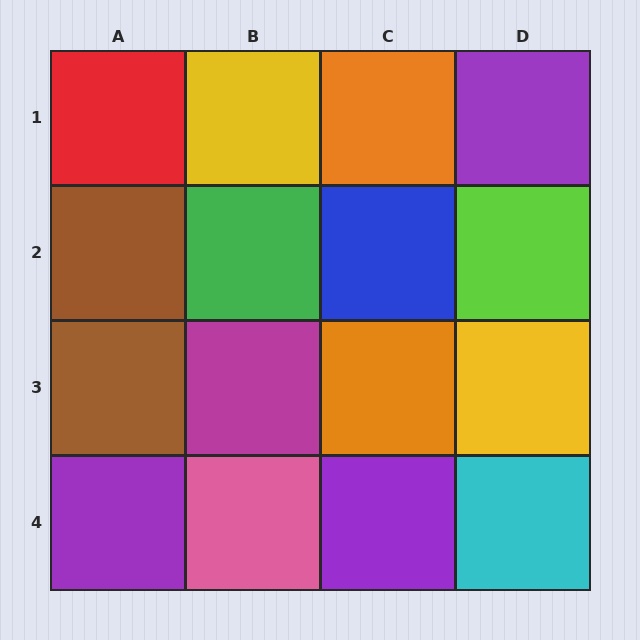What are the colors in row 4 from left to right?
Purple, pink, purple, cyan.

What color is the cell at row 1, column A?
Red.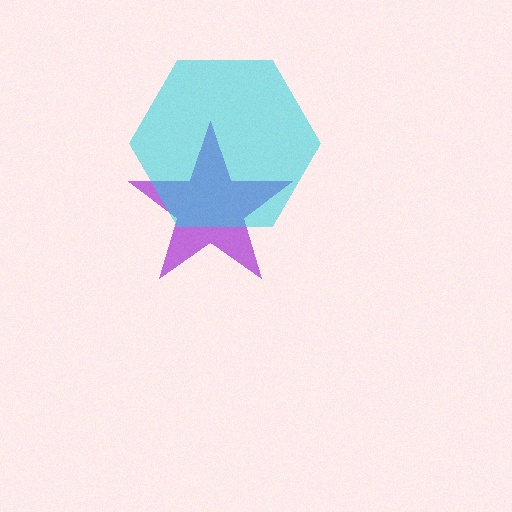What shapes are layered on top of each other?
The layered shapes are: a purple star, a cyan hexagon.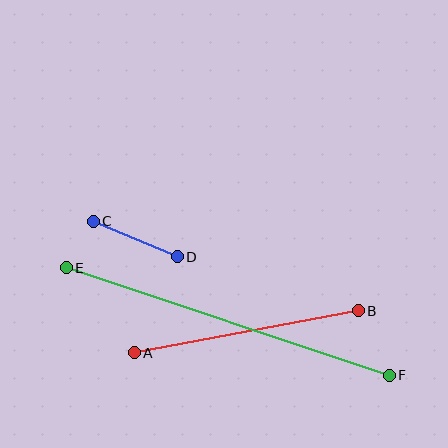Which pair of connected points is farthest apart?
Points E and F are farthest apart.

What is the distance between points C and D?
The distance is approximately 91 pixels.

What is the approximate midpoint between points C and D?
The midpoint is at approximately (135, 239) pixels.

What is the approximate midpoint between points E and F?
The midpoint is at approximately (228, 321) pixels.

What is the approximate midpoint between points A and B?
The midpoint is at approximately (246, 332) pixels.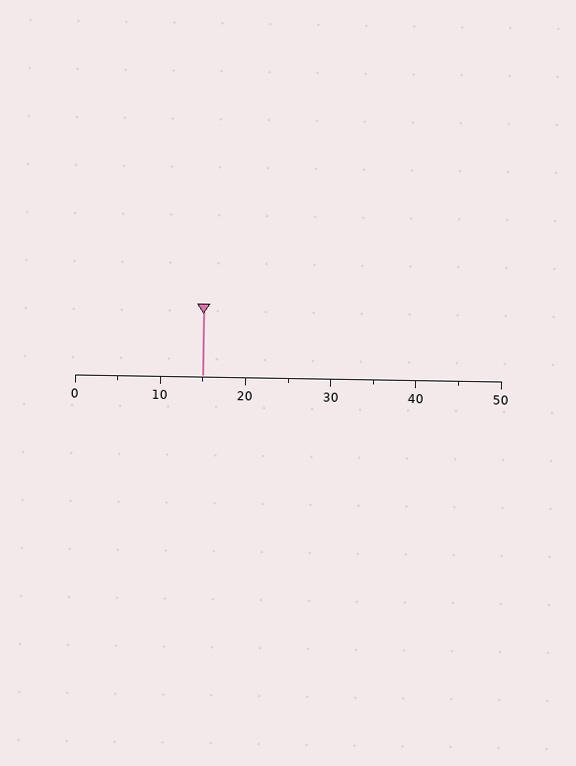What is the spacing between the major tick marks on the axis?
The major ticks are spaced 10 apart.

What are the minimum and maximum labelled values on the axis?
The axis runs from 0 to 50.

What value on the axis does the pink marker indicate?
The marker indicates approximately 15.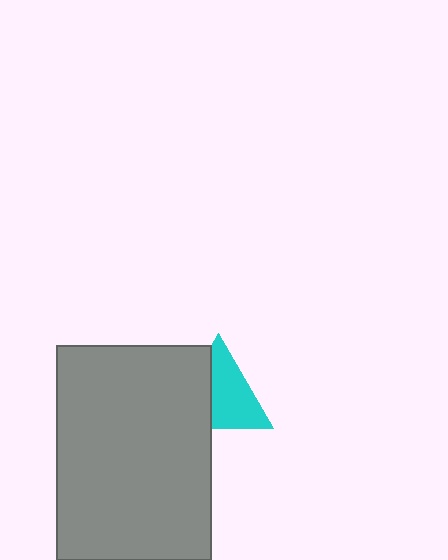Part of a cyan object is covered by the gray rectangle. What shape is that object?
It is a triangle.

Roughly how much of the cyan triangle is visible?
About half of it is visible (roughly 62%).